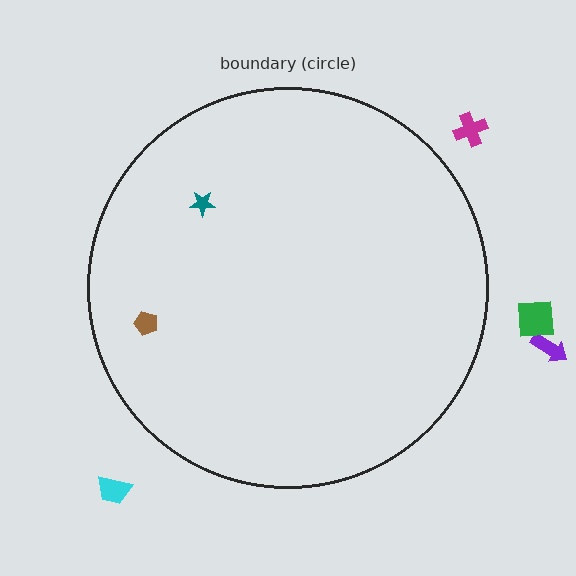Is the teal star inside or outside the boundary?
Inside.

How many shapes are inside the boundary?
2 inside, 4 outside.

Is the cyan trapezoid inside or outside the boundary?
Outside.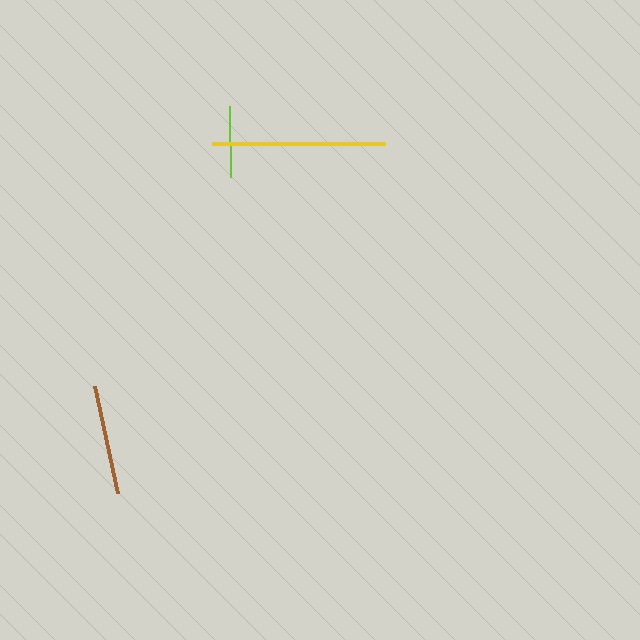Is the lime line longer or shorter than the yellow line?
The yellow line is longer than the lime line.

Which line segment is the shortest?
The lime line is the shortest at approximately 72 pixels.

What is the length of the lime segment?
The lime segment is approximately 72 pixels long.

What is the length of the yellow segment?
The yellow segment is approximately 174 pixels long.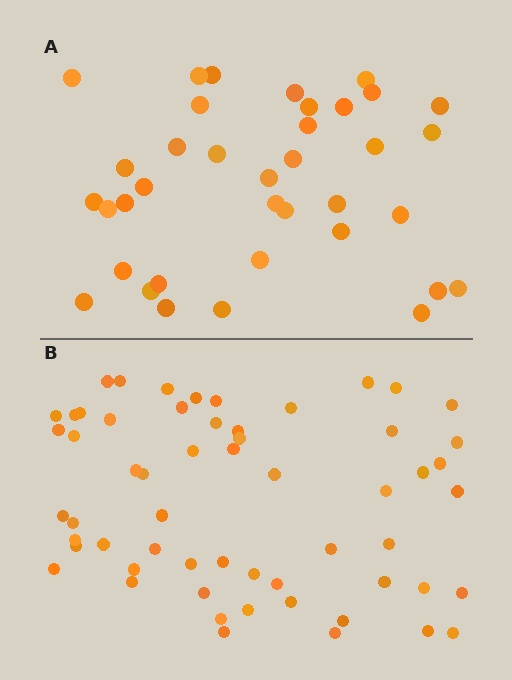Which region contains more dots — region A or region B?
Region B (the bottom region) has more dots.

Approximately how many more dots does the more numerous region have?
Region B has approximately 20 more dots than region A.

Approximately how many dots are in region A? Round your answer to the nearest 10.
About 40 dots. (The exact count is 37, which rounds to 40.)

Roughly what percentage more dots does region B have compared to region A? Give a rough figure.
About 55% more.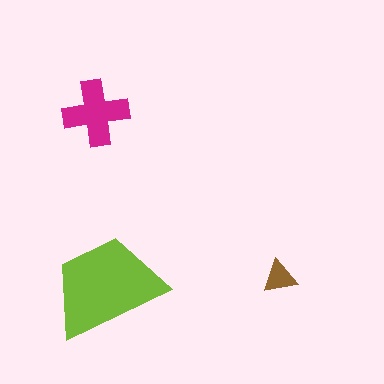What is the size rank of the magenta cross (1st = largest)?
2nd.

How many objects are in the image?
There are 3 objects in the image.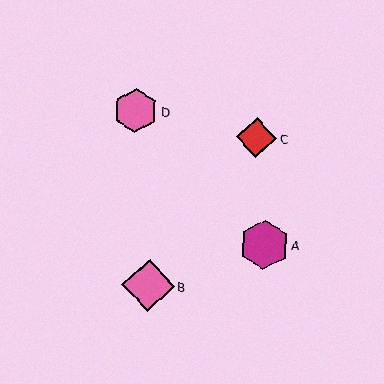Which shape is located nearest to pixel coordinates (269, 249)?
The magenta hexagon (labeled A) at (264, 245) is nearest to that location.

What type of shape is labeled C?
Shape C is a red diamond.